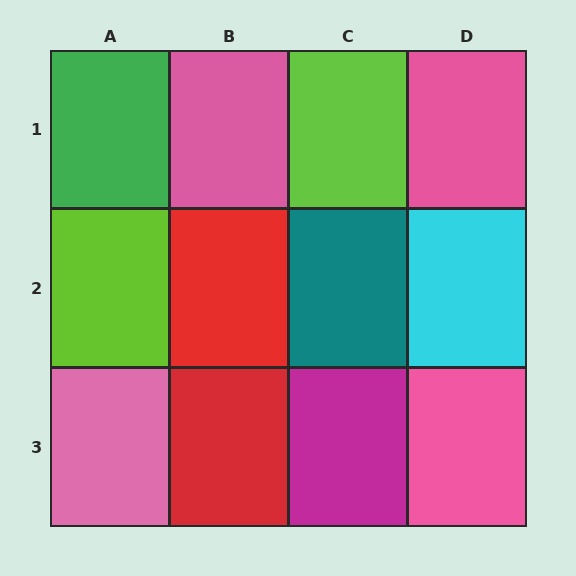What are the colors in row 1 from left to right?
Green, pink, lime, pink.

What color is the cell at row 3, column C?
Magenta.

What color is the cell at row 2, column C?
Teal.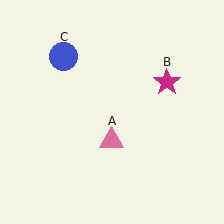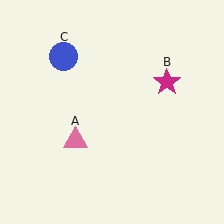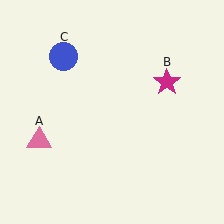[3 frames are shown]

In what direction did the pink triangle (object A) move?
The pink triangle (object A) moved left.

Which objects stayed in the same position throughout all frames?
Magenta star (object B) and blue circle (object C) remained stationary.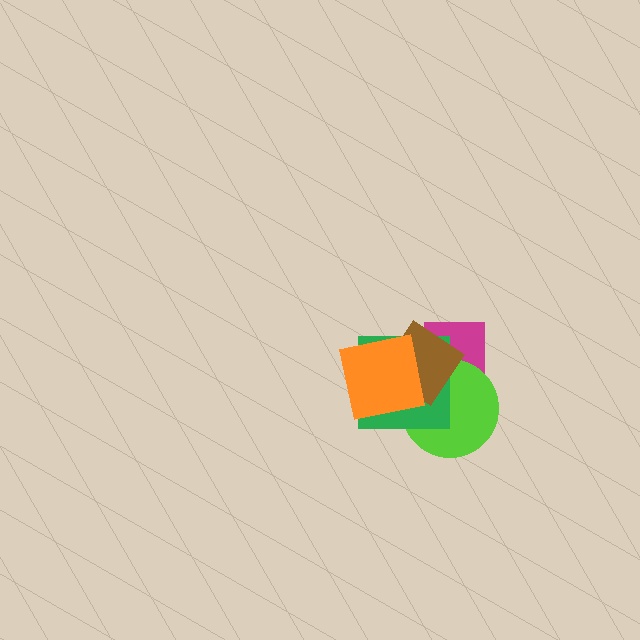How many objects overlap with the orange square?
3 objects overlap with the orange square.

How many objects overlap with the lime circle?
4 objects overlap with the lime circle.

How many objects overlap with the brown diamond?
4 objects overlap with the brown diamond.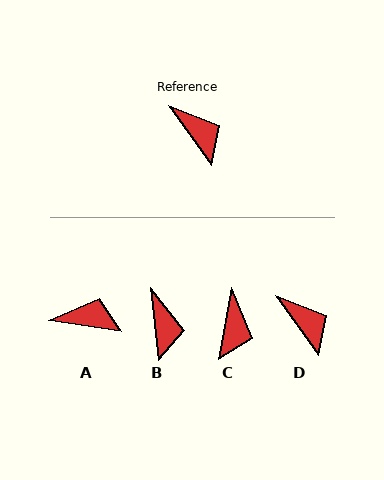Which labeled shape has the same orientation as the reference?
D.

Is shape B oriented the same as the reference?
No, it is off by about 29 degrees.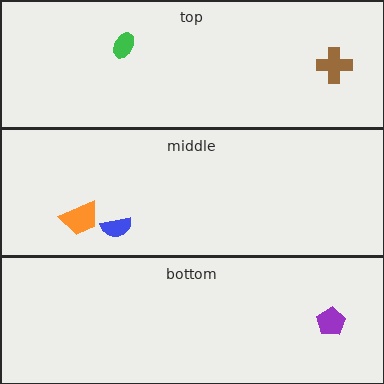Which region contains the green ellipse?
The top region.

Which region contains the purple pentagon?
The bottom region.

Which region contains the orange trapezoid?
The middle region.